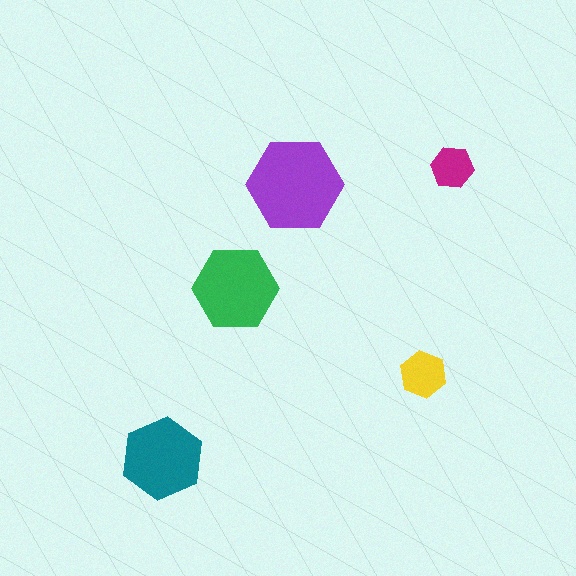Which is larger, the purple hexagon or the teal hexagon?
The purple one.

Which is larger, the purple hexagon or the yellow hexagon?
The purple one.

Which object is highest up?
The magenta hexagon is topmost.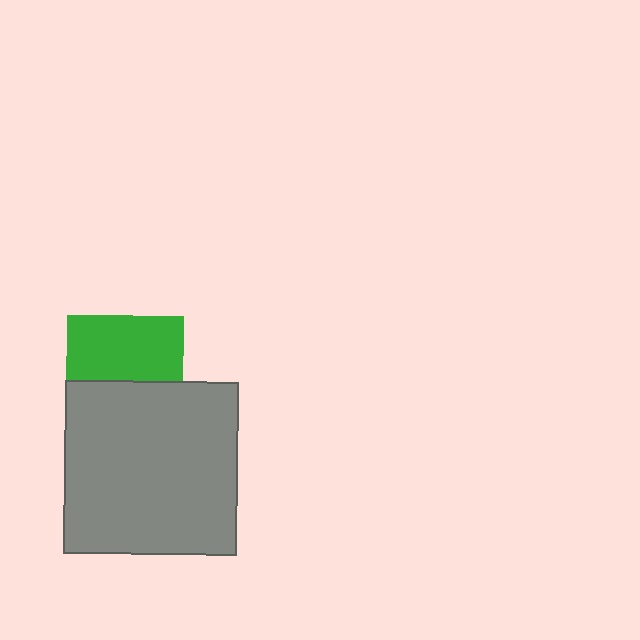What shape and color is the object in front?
The object in front is a gray square.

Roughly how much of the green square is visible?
About half of it is visible (roughly 56%).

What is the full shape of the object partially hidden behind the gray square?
The partially hidden object is a green square.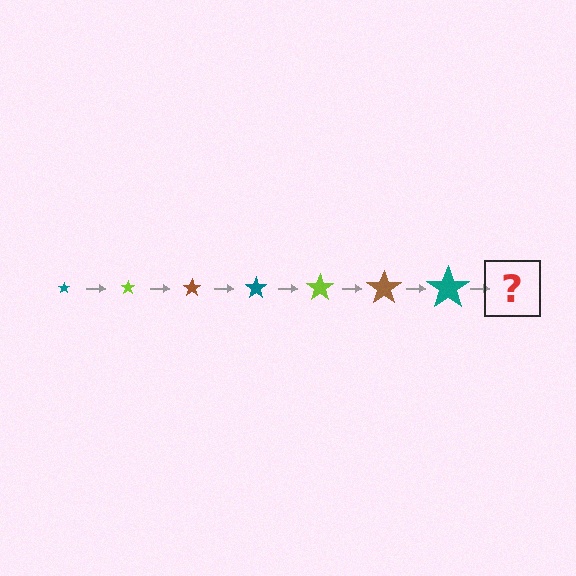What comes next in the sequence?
The next element should be a lime star, larger than the previous one.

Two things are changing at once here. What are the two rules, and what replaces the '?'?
The two rules are that the star grows larger each step and the color cycles through teal, lime, and brown. The '?' should be a lime star, larger than the previous one.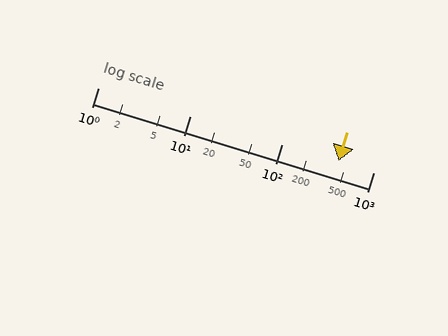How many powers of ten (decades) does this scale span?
The scale spans 3 decades, from 1 to 1000.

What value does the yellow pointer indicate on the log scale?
The pointer indicates approximately 420.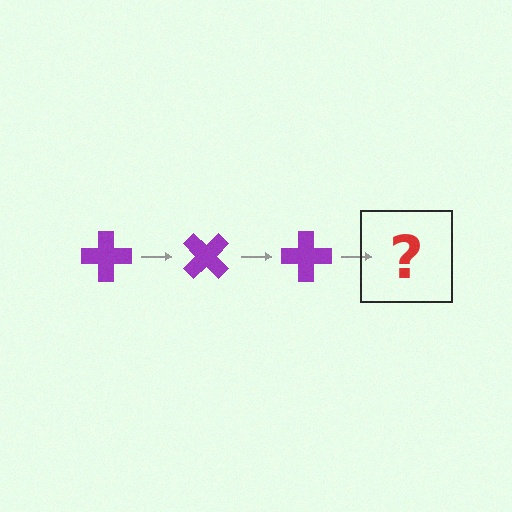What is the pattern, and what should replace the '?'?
The pattern is that the cross rotates 45 degrees each step. The '?' should be a purple cross rotated 135 degrees.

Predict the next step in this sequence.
The next step is a purple cross rotated 135 degrees.